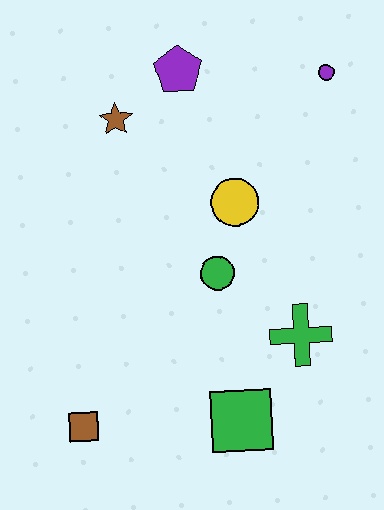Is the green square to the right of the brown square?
Yes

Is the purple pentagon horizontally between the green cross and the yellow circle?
No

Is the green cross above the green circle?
No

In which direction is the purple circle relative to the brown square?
The purple circle is above the brown square.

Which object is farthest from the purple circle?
The brown square is farthest from the purple circle.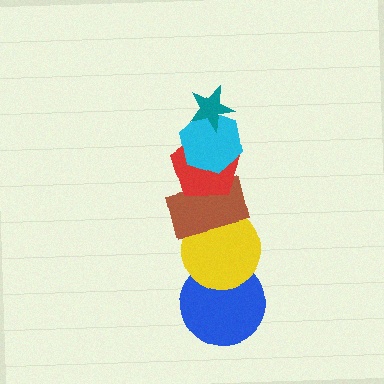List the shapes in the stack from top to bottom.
From top to bottom: the teal star, the cyan hexagon, the red pentagon, the brown rectangle, the yellow circle, the blue circle.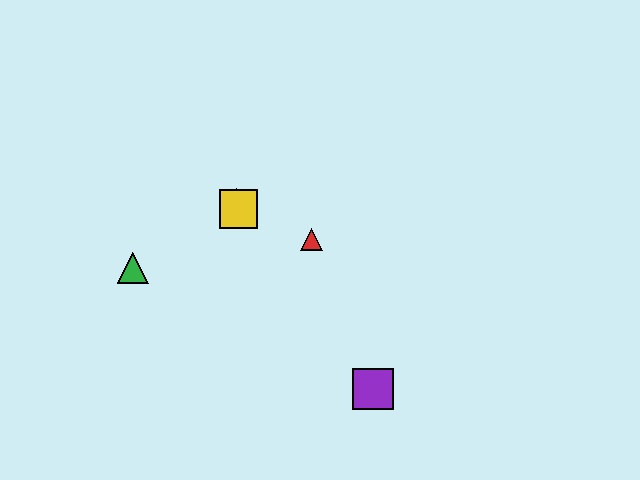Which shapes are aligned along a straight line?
The blue triangle, the yellow square, the purple square are aligned along a straight line.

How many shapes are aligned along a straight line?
3 shapes (the blue triangle, the yellow square, the purple square) are aligned along a straight line.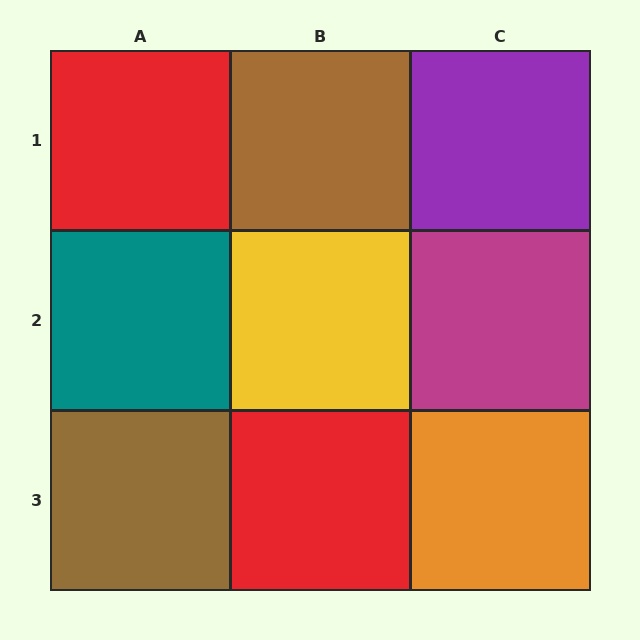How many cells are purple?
1 cell is purple.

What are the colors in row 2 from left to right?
Teal, yellow, magenta.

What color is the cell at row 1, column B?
Brown.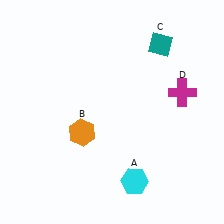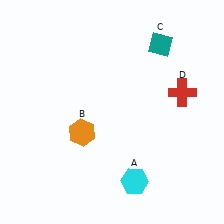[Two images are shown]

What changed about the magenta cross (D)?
In Image 1, D is magenta. In Image 2, it changed to red.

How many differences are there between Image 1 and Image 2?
There is 1 difference between the two images.